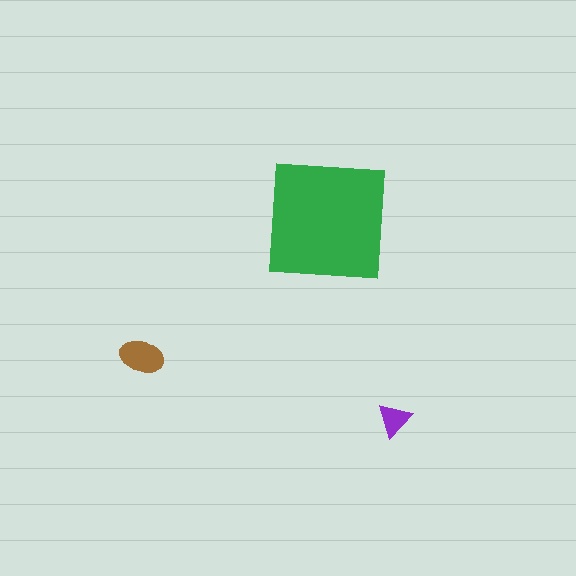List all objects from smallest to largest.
The purple triangle, the brown ellipse, the green square.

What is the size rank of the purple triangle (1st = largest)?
3rd.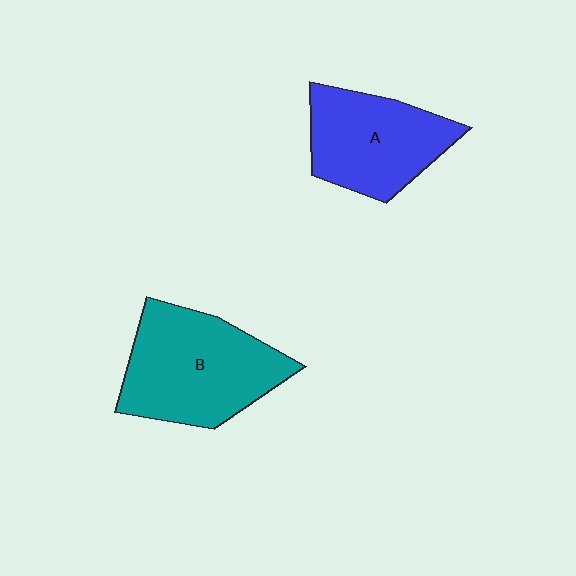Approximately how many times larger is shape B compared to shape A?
Approximately 1.3 times.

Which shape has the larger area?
Shape B (teal).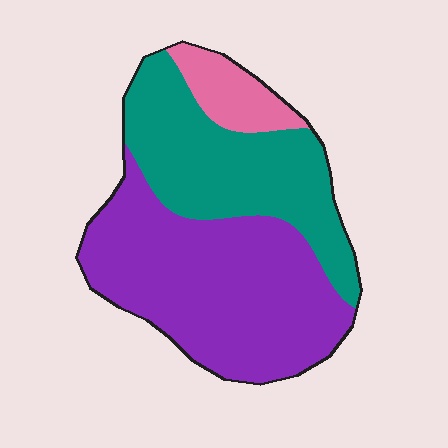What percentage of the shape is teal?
Teal covers around 35% of the shape.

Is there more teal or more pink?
Teal.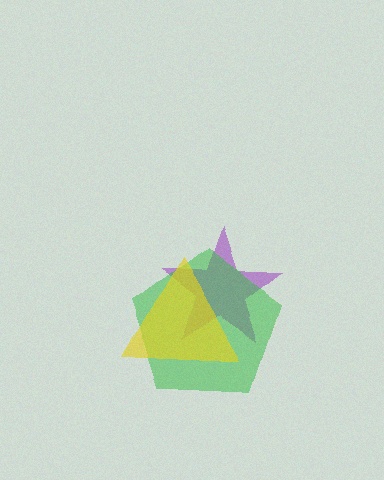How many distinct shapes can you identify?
There are 3 distinct shapes: a purple star, a green pentagon, a yellow triangle.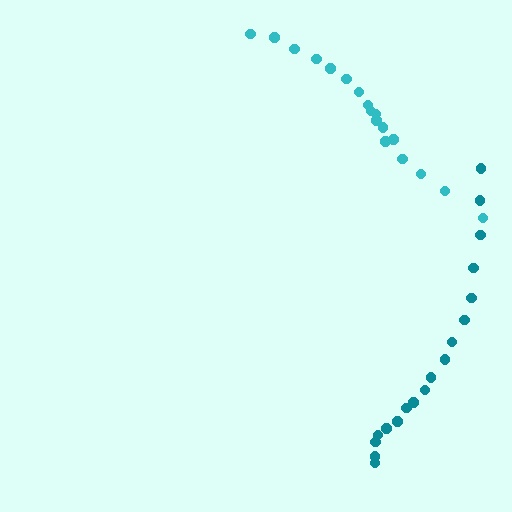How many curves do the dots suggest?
There are 2 distinct paths.